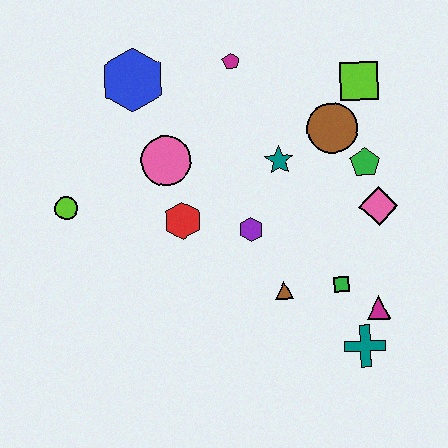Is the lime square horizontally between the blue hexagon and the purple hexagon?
No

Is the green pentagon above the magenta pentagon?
No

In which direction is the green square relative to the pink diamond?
The green square is below the pink diamond.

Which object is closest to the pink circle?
The red hexagon is closest to the pink circle.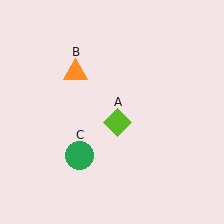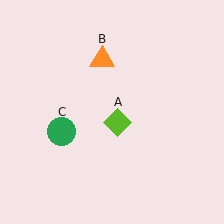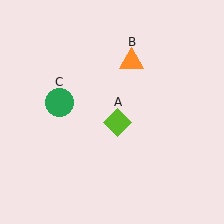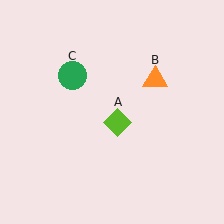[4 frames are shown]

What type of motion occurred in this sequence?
The orange triangle (object B), green circle (object C) rotated clockwise around the center of the scene.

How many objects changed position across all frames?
2 objects changed position: orange triangle (object B), green circle (object C).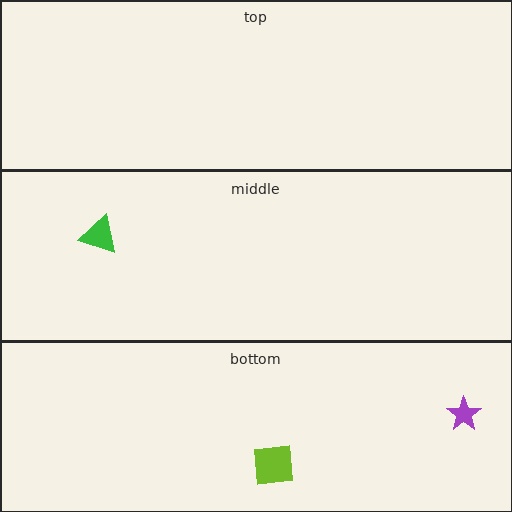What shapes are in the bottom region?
The purple star, the lime square.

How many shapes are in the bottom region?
2.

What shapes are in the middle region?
The green triangle.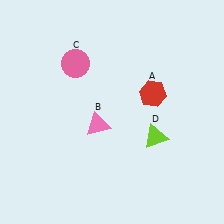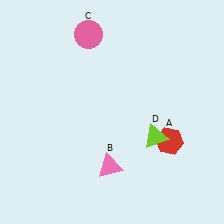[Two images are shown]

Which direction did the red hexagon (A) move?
The red hexagon (A) moved down.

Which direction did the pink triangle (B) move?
The pink triangle (B) moved down.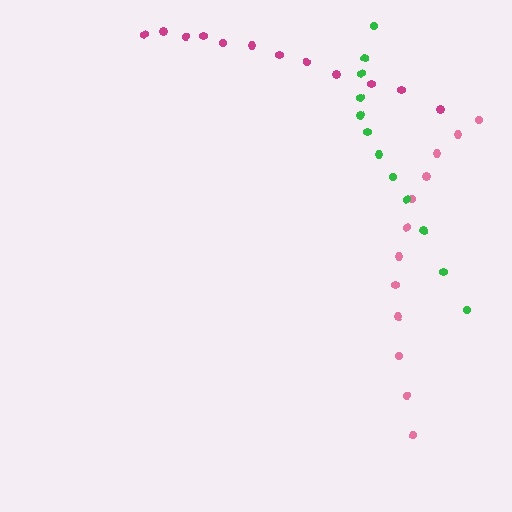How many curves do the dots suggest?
There are 3 distinct paths.